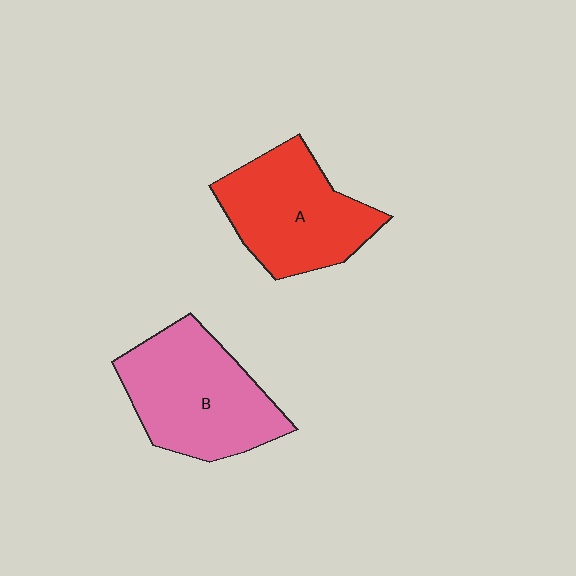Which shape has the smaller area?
Shape A (red).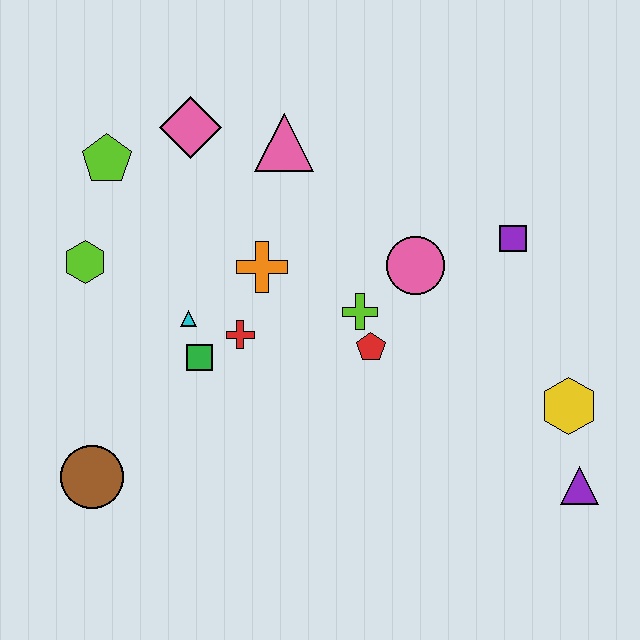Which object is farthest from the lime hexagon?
The purple triangle is farthest from the lime hexagon.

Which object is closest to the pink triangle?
The pink diamond is closest to the pink triangle.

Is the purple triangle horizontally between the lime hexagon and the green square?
No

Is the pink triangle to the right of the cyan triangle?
Yes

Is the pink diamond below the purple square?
No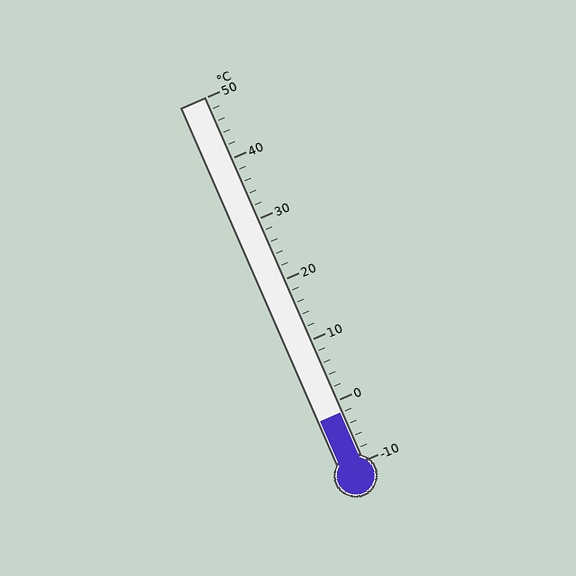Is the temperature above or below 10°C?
The temperature is below 10°C.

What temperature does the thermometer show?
The thermometer shows approximately -2°C.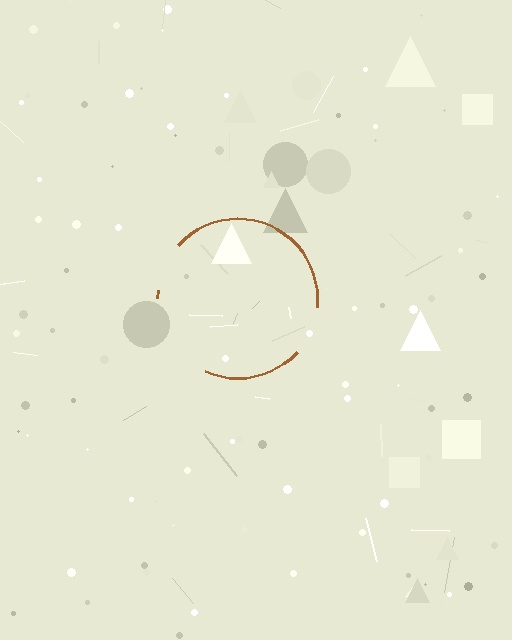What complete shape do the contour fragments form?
The contour fragments form a circle.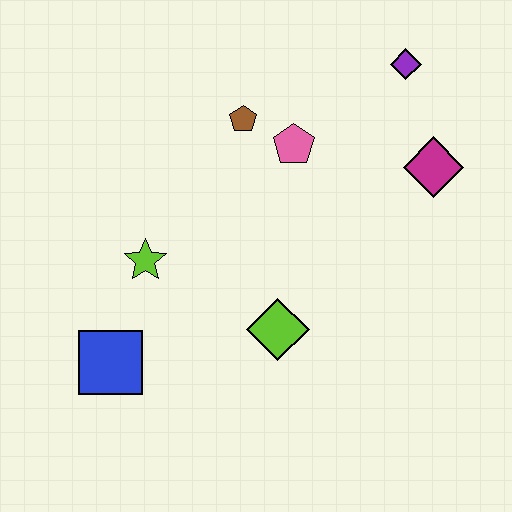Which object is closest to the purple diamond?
The magenta diamond is closest to the purple diamond.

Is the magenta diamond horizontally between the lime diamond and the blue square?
No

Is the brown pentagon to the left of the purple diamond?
Yes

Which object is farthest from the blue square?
The purple diamond is farthest from the blue square.